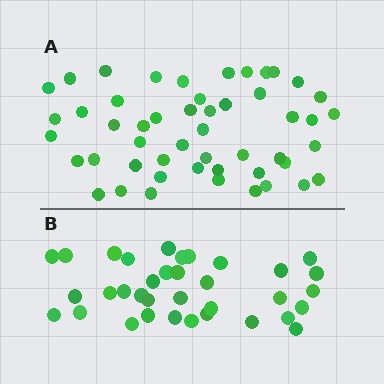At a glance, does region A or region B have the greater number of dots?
Region A (the top region) has more dots.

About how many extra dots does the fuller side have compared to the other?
Region A has approximately 15 more dots than region B.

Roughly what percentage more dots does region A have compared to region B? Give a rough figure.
About 45% more.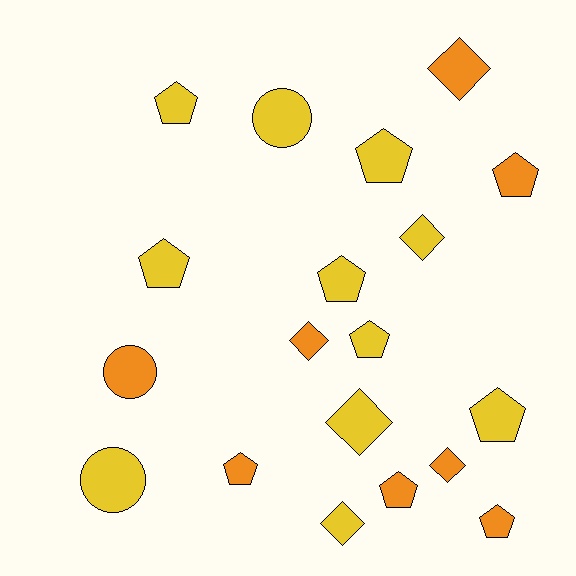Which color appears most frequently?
Yellow, with 11 objects.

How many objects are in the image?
There are 19 objects.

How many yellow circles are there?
There are 2 yellow circles.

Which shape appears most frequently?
Pentagon, with 10 objects.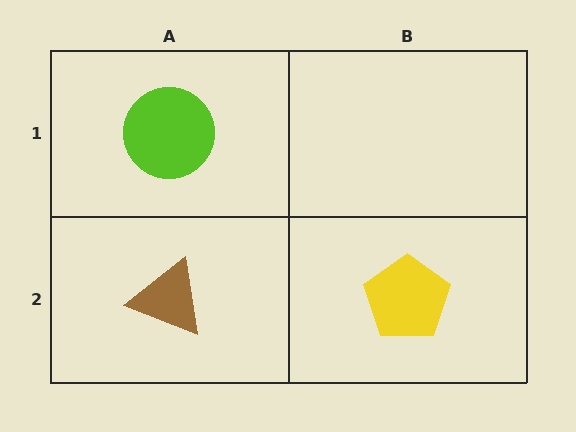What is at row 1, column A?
A lime circle.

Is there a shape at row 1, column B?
No, that cell is empty.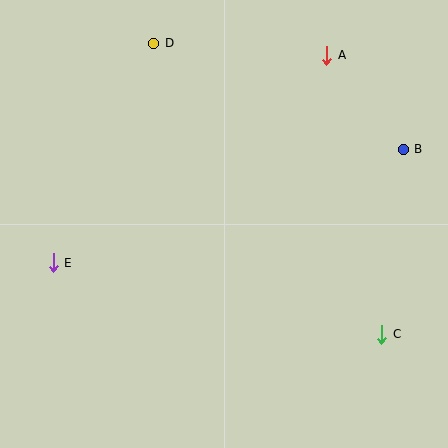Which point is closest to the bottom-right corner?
Point C is closest to the bottom-right corner.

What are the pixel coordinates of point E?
Point E is at (53, 263).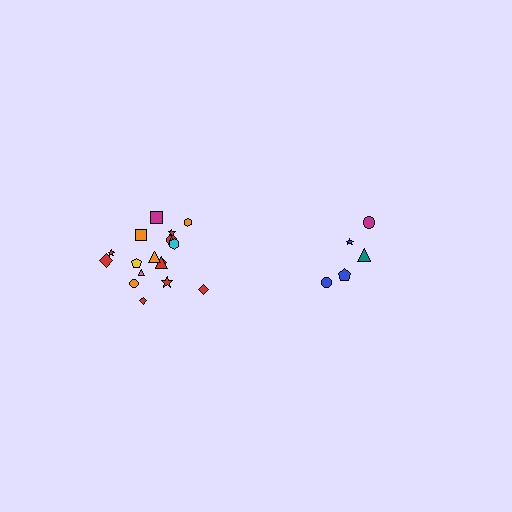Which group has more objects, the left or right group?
The left group.